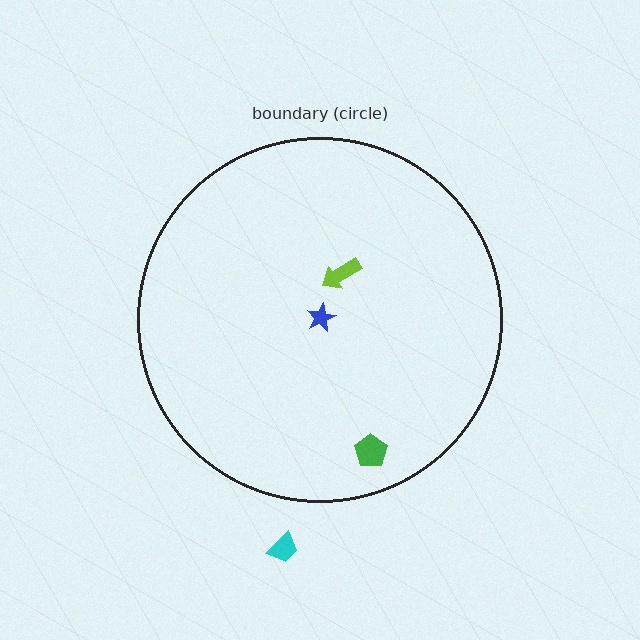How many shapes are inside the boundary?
3 inside, 1 outside.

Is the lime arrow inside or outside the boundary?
Inside.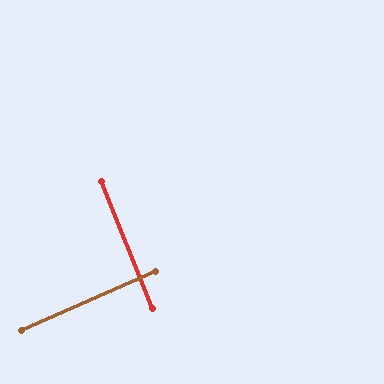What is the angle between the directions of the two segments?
Approximately 88 degrees.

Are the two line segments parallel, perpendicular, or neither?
Perpendicular — they meet at approximately 88°.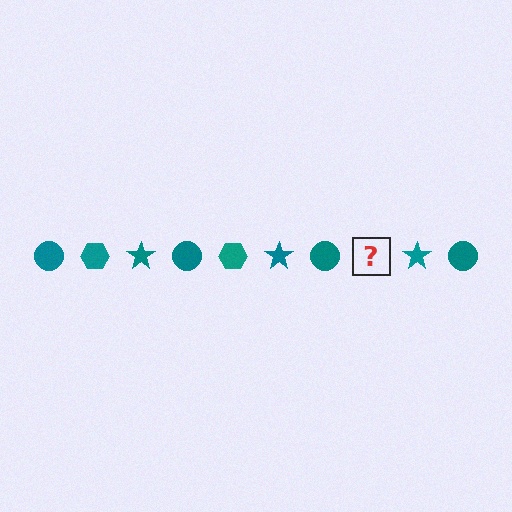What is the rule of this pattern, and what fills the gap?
The rule is that the pattern cycles through circle, hexagon, star shapes in teal. The gap should be filled with a teal hexagon.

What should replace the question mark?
The question mark should be replaced with a teal hexagon.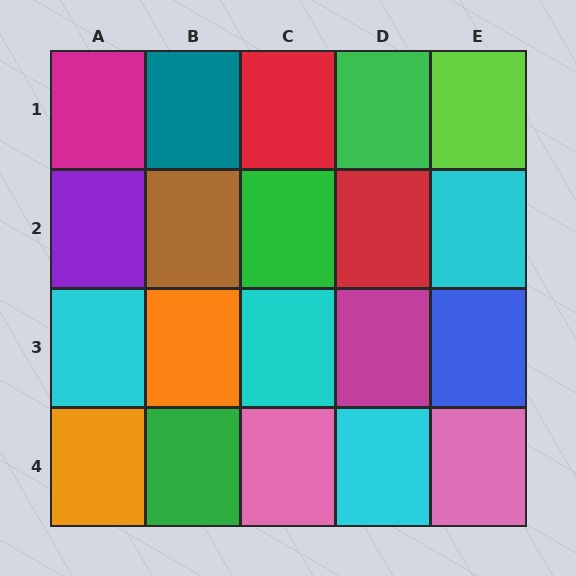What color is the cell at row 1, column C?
Red.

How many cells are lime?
1 cell is lime.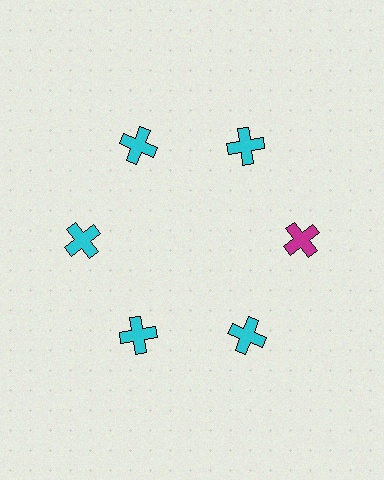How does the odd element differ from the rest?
It has a different color: magenta instead of cyan.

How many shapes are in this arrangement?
There are 6 shapes arranged in a ring pattern.